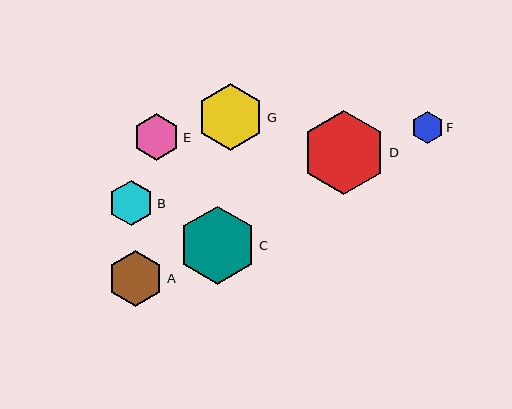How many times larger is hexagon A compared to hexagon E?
Hexagon A is approximately 1.2 times the size of hexagon E.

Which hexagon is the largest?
Hexagon D is the largest with a size of approximately 84 pixels.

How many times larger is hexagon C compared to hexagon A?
Hexagon C is approximately 1.4 times the size of hexagon A.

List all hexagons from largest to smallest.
From largest to smallest: D, C, G, A, E, B, F.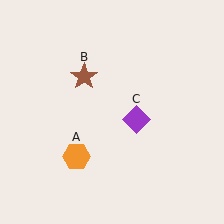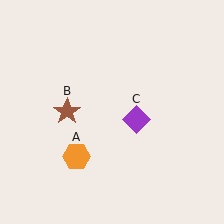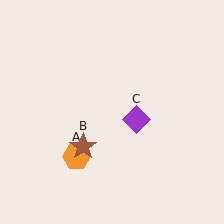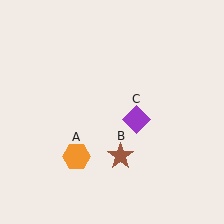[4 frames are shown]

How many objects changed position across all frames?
1 object changed position: brown star (object B).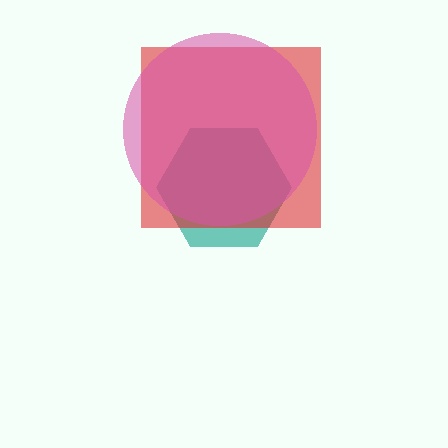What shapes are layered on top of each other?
The layered shapes are: a teal hexagon, a red square, a pink circle.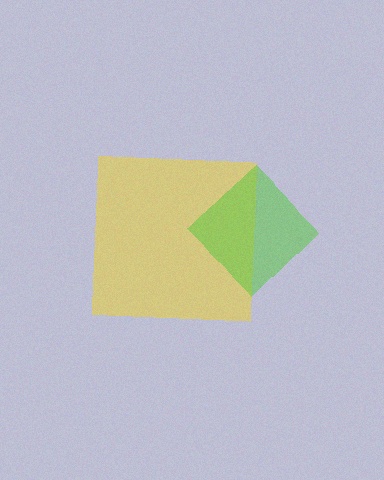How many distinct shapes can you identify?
There are 2 distinct shapes: a yellow square, a lime diamond.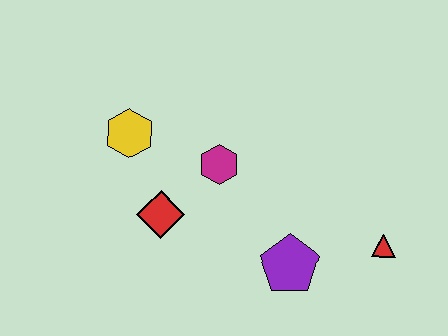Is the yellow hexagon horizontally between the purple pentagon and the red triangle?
No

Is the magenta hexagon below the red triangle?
No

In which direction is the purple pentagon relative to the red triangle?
The purple pentagon is to the left of the red triangle.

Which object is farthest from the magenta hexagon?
The red triangle is farthest from the magenta hexagon.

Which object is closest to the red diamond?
The magenta hexagon is closest to the red diamond.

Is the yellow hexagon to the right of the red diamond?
No